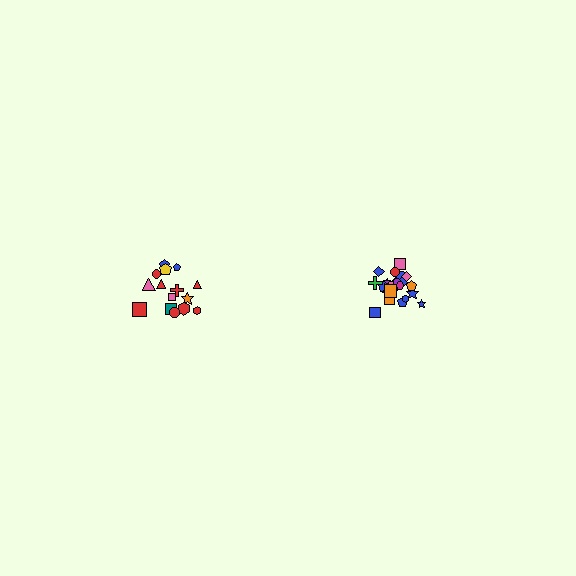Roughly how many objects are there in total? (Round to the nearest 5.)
Roughly 35 objects in total.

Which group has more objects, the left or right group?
The right group.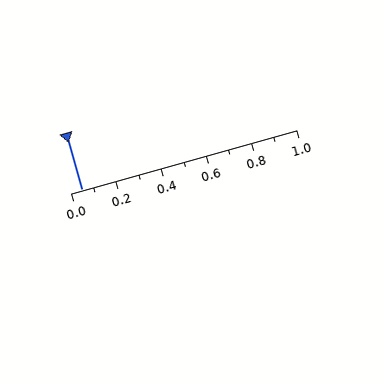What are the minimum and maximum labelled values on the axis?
The axis runs from 0.0 to 1.0.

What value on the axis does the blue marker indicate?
The marker indicates approximately 0.05.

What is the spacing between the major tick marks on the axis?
The major ticks are spaced 0.2 apart.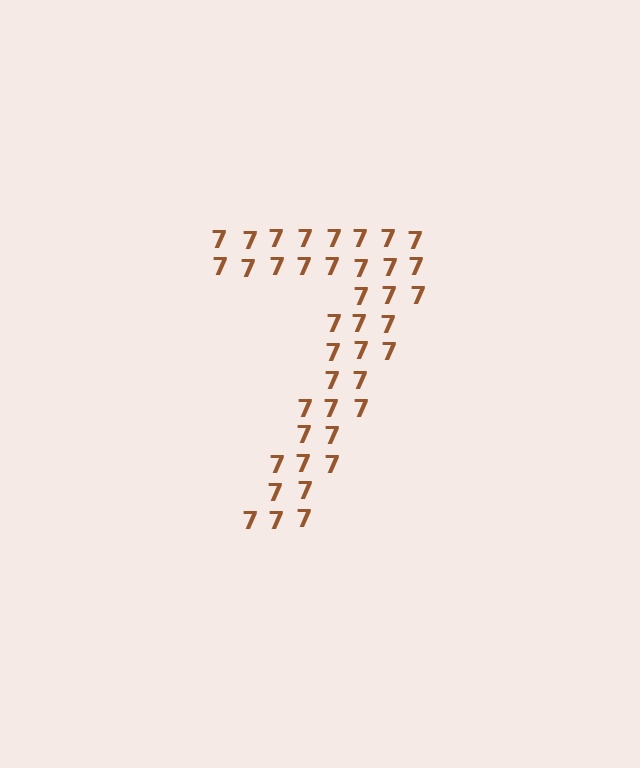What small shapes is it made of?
It is made of small digit 7's.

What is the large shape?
The large shape is the digit 7.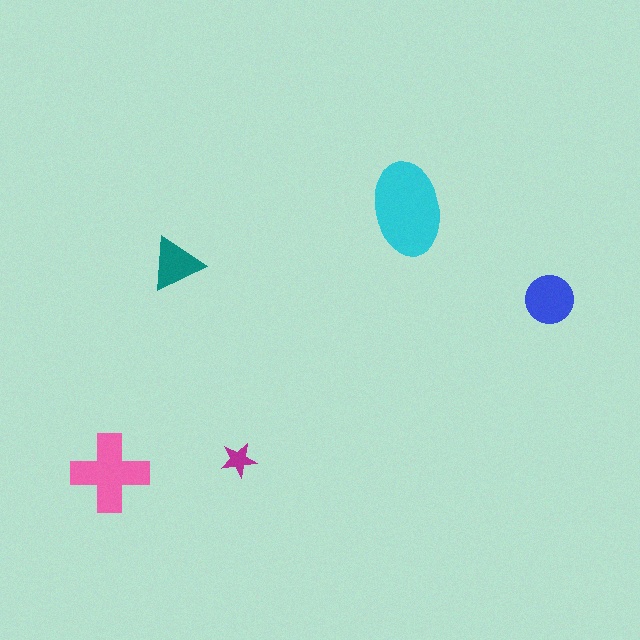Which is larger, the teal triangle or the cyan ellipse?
The cyan ellipse.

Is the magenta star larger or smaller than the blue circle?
Smaller.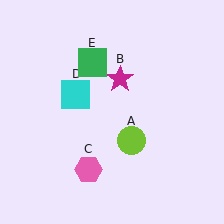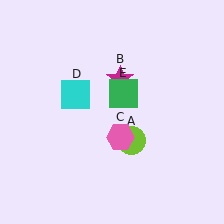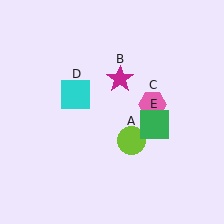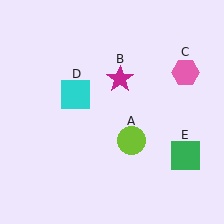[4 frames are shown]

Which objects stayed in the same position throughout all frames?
Lime circle (object A) and magenta star (object B) and cyan square (object D) remained stationary.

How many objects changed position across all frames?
2 objects changed position: pink hexagon (object C), green square (object E).